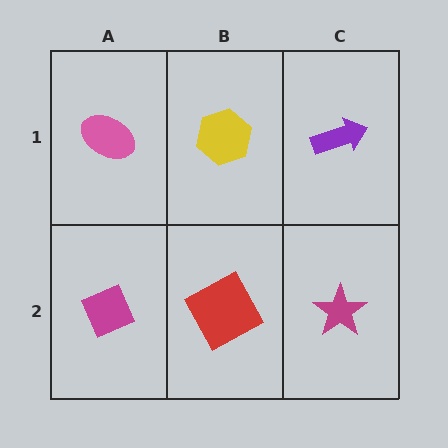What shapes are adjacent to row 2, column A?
A pink ellipse (row 1, column A), a red square (row 2, column B).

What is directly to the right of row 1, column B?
A purple arrow.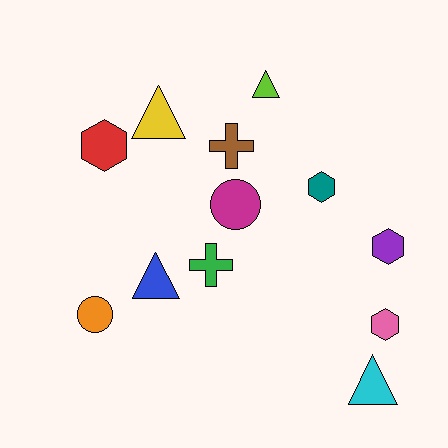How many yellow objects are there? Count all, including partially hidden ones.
There is 1 yellow object.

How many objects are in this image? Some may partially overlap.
There are 12 objects.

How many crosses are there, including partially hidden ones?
There are 2 crosses.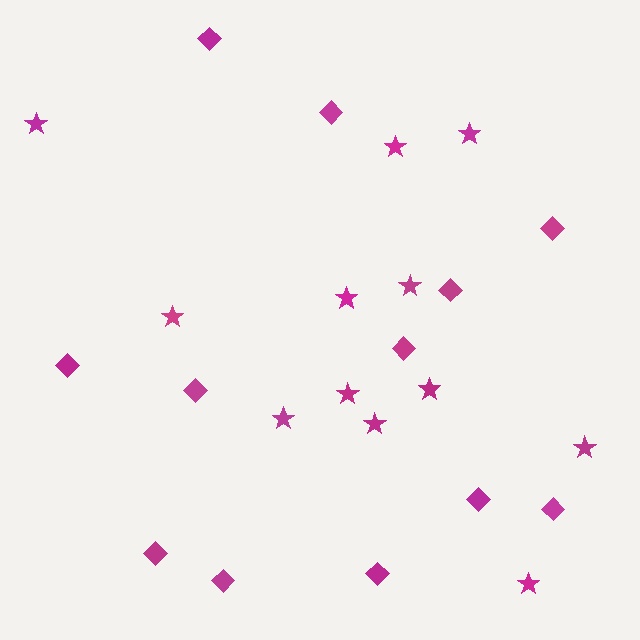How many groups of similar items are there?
There are 2 groups: one group of stars (12) and one group of diamonds (12).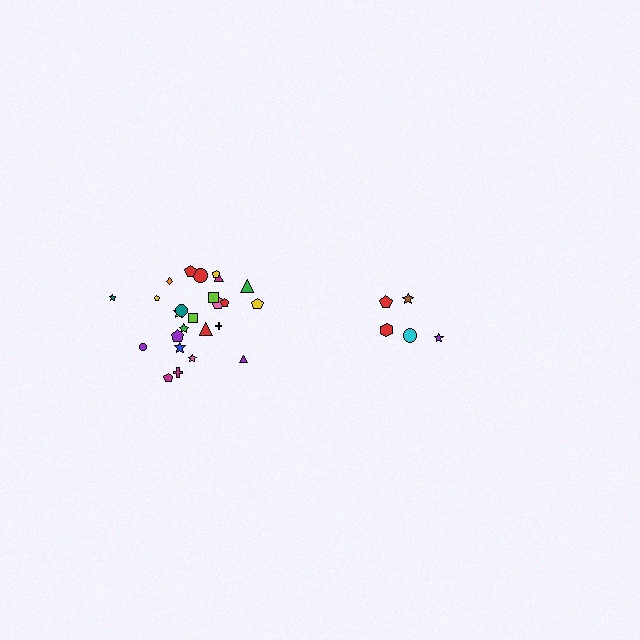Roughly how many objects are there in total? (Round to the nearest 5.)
Roughly 30 objects in total.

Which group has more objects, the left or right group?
The left group.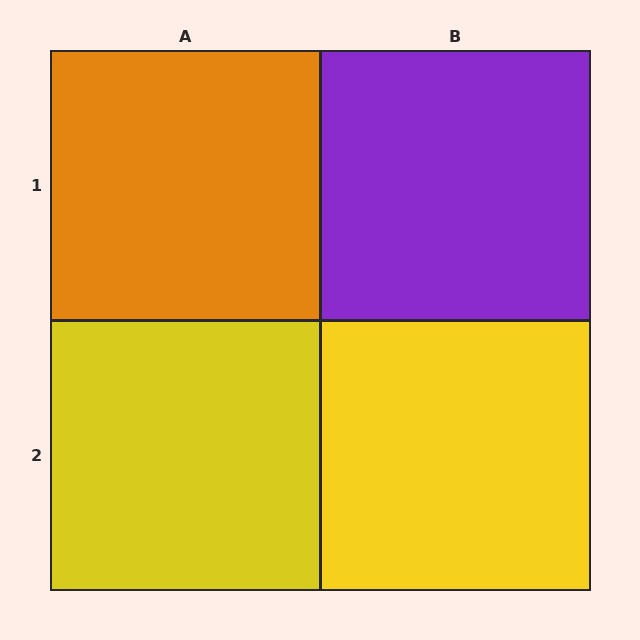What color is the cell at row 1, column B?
Purple.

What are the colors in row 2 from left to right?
Yellow, yellow.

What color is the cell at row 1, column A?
Orange.